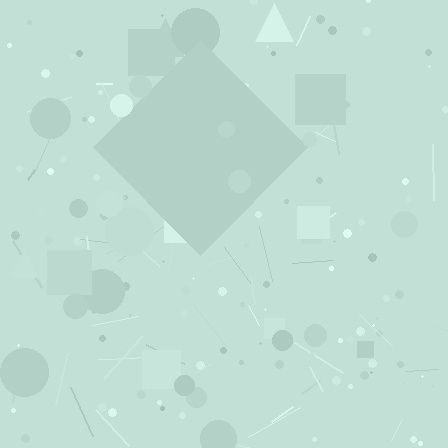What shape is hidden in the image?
A diamond is hidden in the image.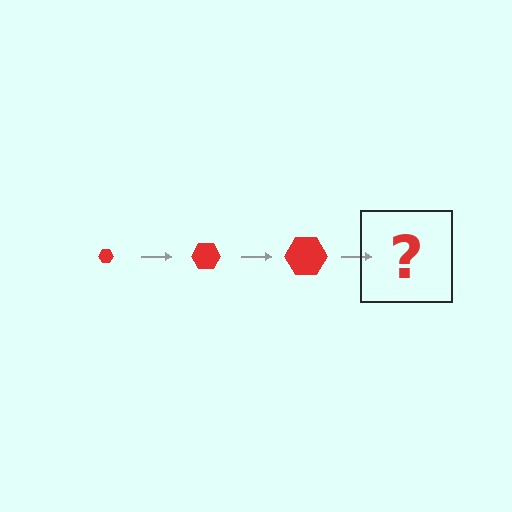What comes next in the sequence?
The next element should be a red hexagon, larger than the previous one.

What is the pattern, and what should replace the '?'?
The pattern is that the hexagon gets progressively larger each step. The '?' should be a red hexagon, larger than the previous one.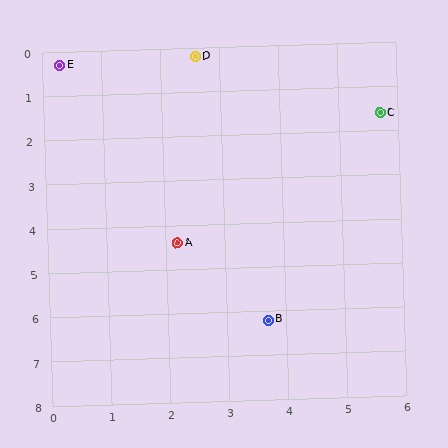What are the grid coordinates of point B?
Point B is at approximately (3.7, 6.2).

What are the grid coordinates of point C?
Point C is at approximately (5.7, 1.6).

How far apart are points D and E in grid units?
Points D and E are about 2.3 grid units apart.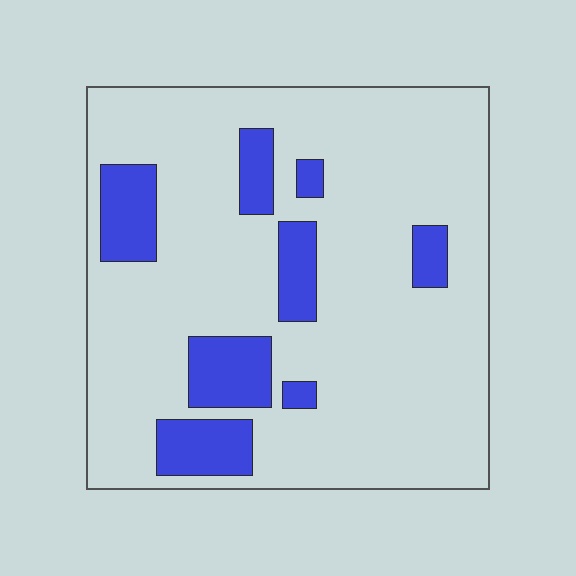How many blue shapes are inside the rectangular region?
8.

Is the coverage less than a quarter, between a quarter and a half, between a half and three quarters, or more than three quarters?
Less than a quarter.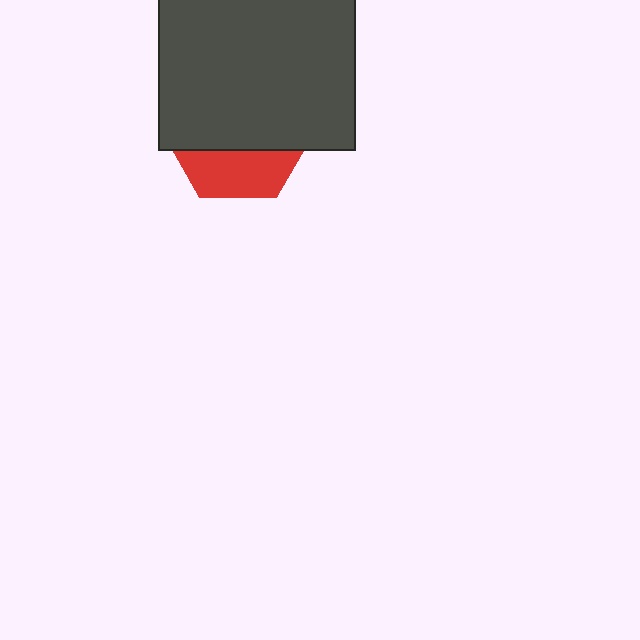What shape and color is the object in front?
The object in front is a dark gray square.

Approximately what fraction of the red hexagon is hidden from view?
Roughly 69% of the red hexagon is hidden behind the dark gray square.